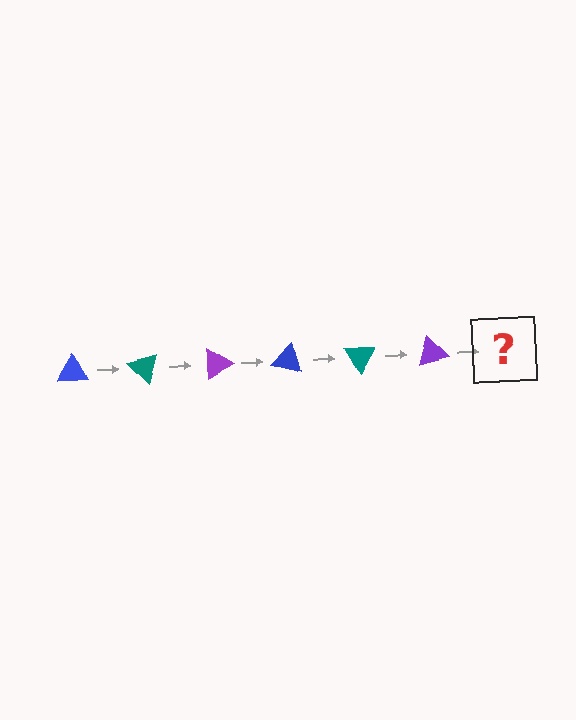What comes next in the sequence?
The next element should be a blue triangle, rotated 270 degrees from the start.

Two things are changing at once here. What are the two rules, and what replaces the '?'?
The two rules are that it rotates 45 degrees each step and the color cycles through blue, teal, and purple. The '?' should be a blue triangle, rotated 270 degrees from the start.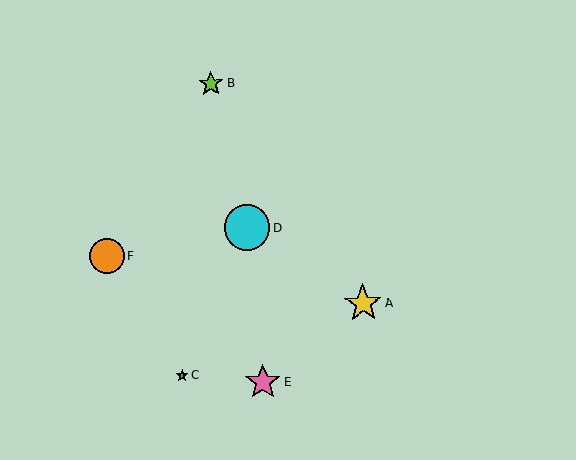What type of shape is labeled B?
Shape B is a lime star.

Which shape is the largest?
The cyan circle (labeled D) is the largest.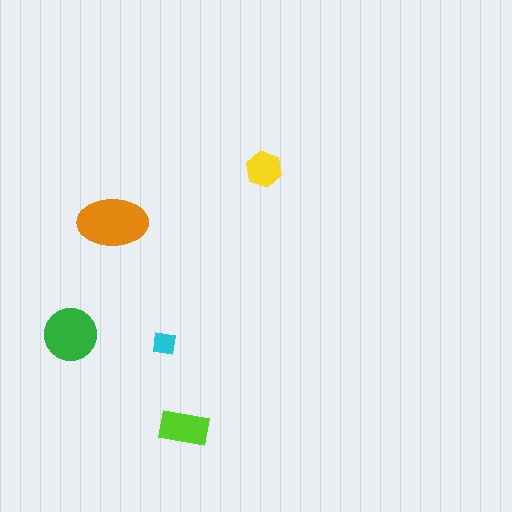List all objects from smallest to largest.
The cyan square, the yellow hexagon, the lime rectangle, the green circle, the orange ellipse.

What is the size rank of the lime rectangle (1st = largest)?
3rd.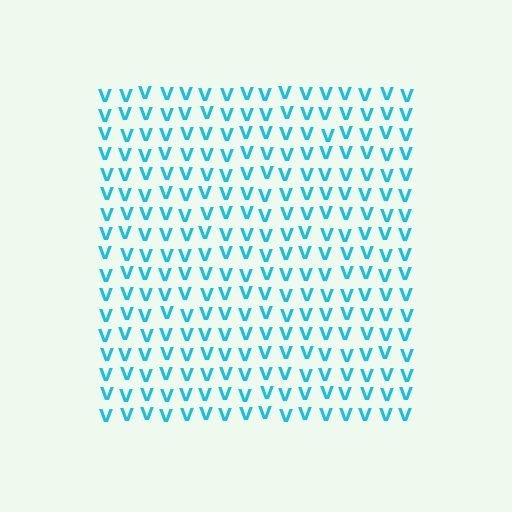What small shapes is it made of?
It is made of small letter V's.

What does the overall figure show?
The overall figure shows a square.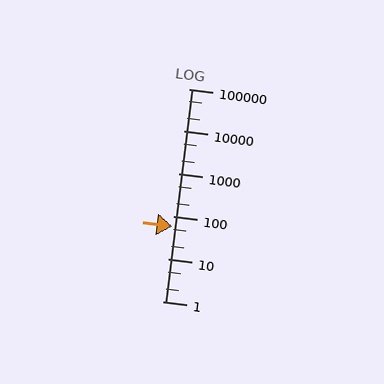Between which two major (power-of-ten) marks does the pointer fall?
The pointer is between 10 and 100.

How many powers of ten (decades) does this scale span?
The scale spans 5 decades, from 1 to 100000.